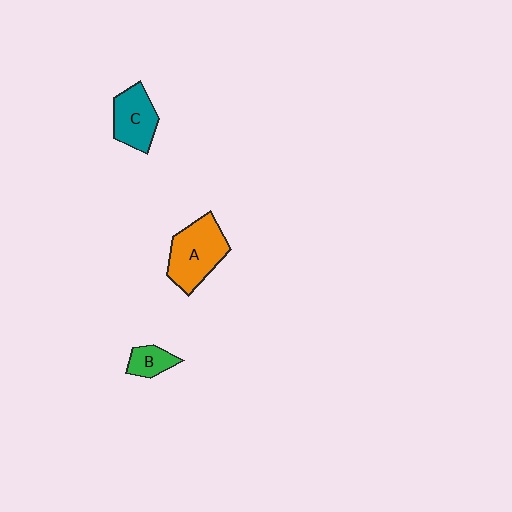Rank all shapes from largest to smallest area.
From largest to smallest: A (orange), C (teal), B (green).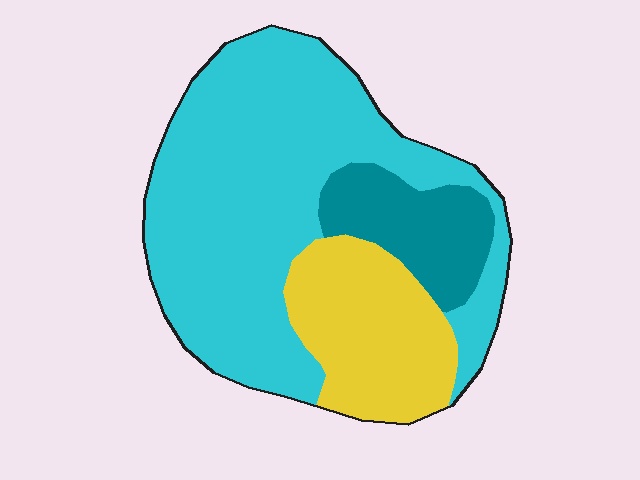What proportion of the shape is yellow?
Yellow covers around 25% of the shape.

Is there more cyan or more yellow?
Cyan.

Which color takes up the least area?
Teal, at roughly 15%.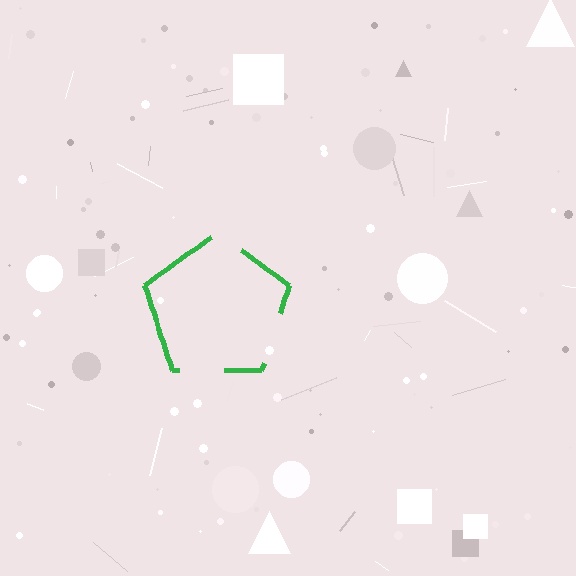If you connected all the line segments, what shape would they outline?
They would outline a pentagon.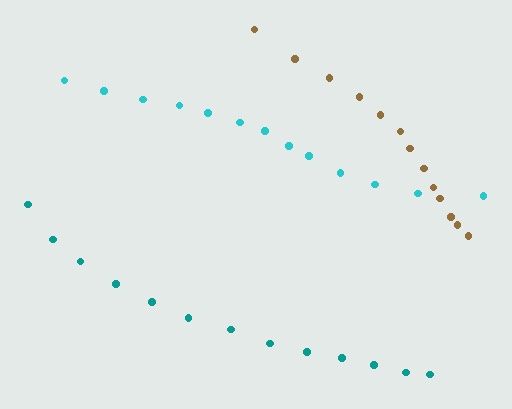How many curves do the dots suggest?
There are 3 distinct paths.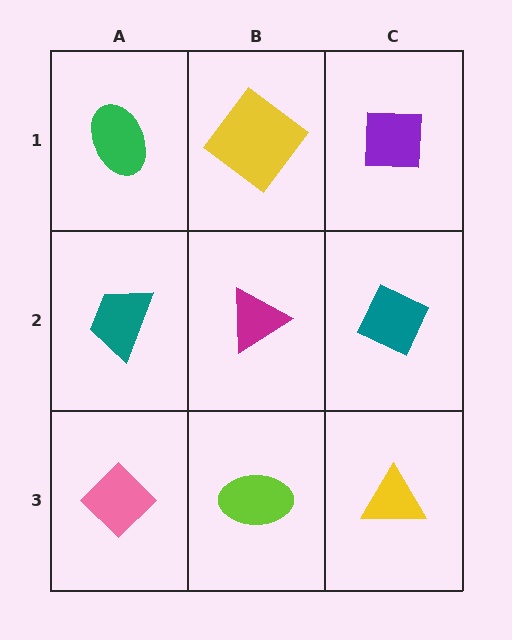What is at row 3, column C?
A yellow triangle.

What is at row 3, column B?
A lime ellipse.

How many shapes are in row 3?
3 shapes.